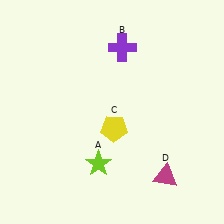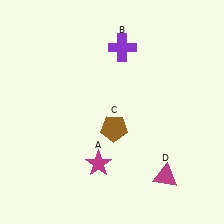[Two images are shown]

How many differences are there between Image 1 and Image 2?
There are 2 differences between the two images.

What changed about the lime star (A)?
In Image 1, A is lime. In Image 2, it changed to magenta.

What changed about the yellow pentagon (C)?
In Image 1, C is yellow. In Image 2, it changed to brown.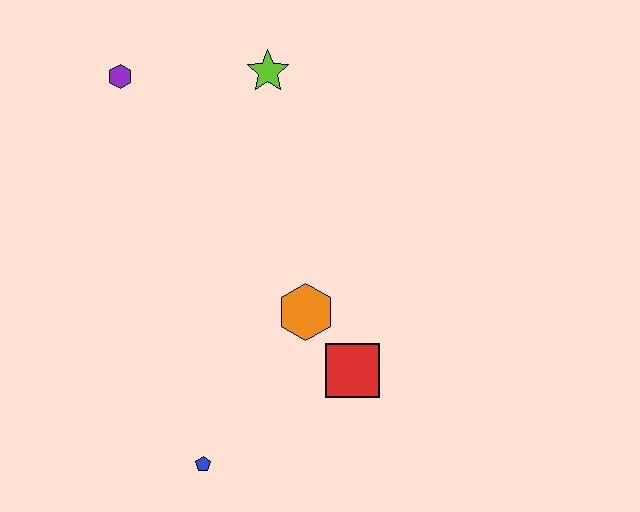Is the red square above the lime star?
No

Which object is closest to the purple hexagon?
The lime star is closest to the purple hexagon.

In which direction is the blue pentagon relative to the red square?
The blue pentagon is to the left of the red square.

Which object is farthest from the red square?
The purple hexagon is farthest from the red square.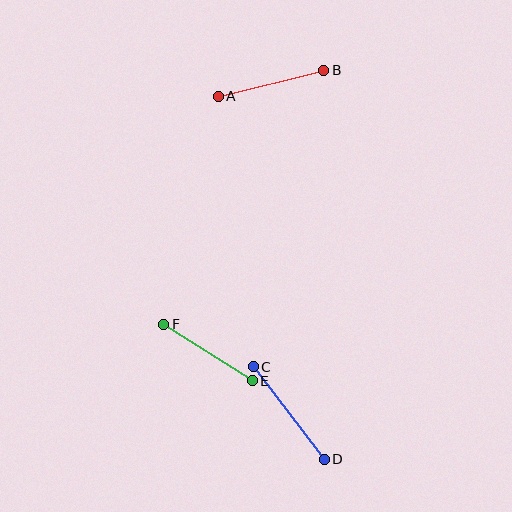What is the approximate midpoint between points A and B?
The midpoint is at approximately (271, 83) pixels.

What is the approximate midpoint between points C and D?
The midpoint is at approximately (289, 413) pixels.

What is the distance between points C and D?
The distance is approximately 116 pixels.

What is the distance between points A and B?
The distance is approximately 108 pixels.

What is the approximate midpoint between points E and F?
The midpoint is at approximately (208, 353) pixels.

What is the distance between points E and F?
The distance is approximately 105 pixels.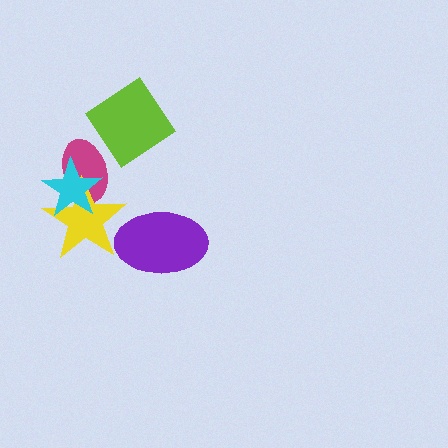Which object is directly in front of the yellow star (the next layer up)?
The cyan star is directly in front of the yellow star.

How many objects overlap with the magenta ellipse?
3 objects overlap with the magenta ellipse.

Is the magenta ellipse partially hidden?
Yes, it is partially covered by another shape.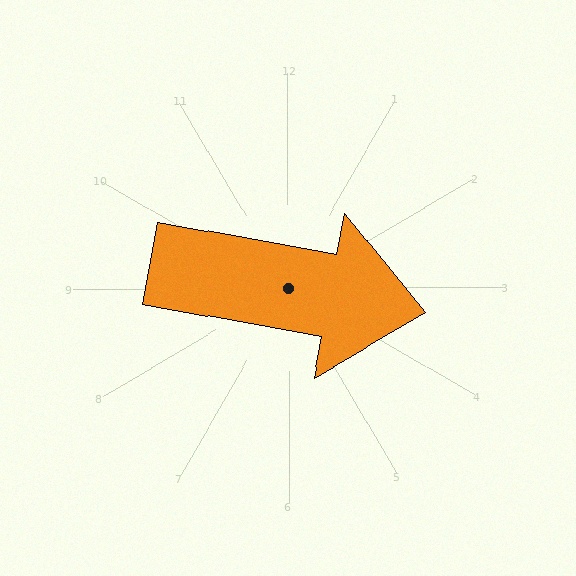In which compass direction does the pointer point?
East.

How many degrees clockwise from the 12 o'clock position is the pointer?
Approximately 101 degrees.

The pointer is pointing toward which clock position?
Roughly 3 o'clock.